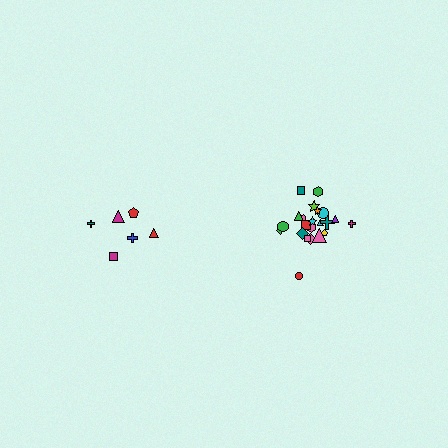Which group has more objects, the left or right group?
The right group.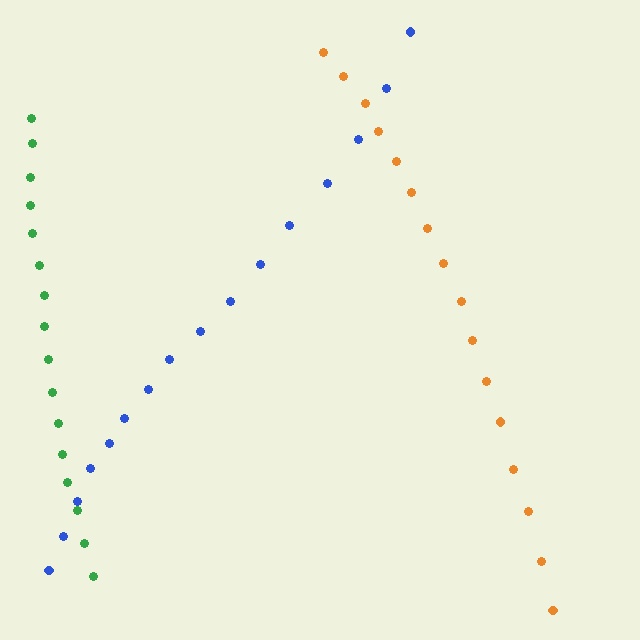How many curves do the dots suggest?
There are 3 distinct paths.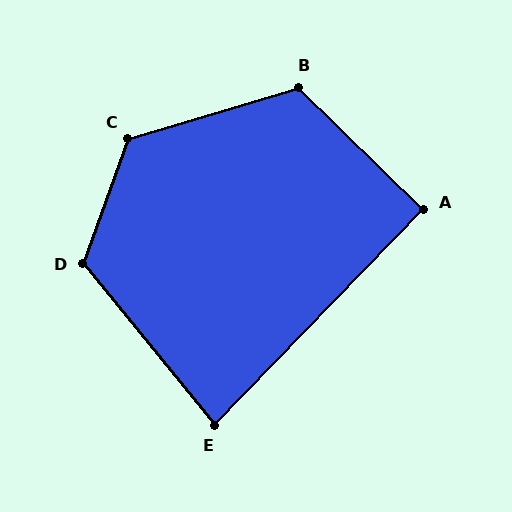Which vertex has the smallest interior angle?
E, at approximately 84 degrees.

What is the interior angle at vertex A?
Approximately 90 degrees (approximately right).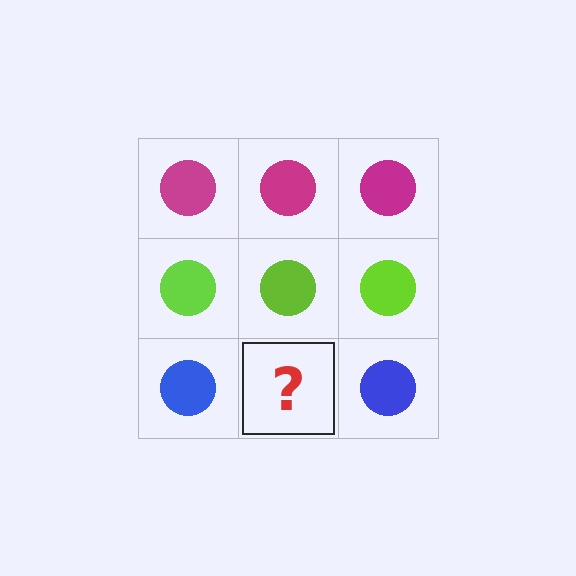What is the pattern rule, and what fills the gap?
The rule is that each row has a consistent color. The gap should be filled with a blue circle.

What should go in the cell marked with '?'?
The missing cell should contain a blue circle.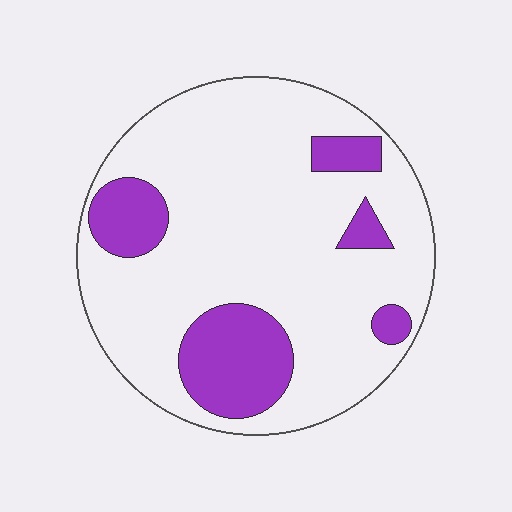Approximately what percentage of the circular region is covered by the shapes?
Approximately 20%.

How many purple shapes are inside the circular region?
5.